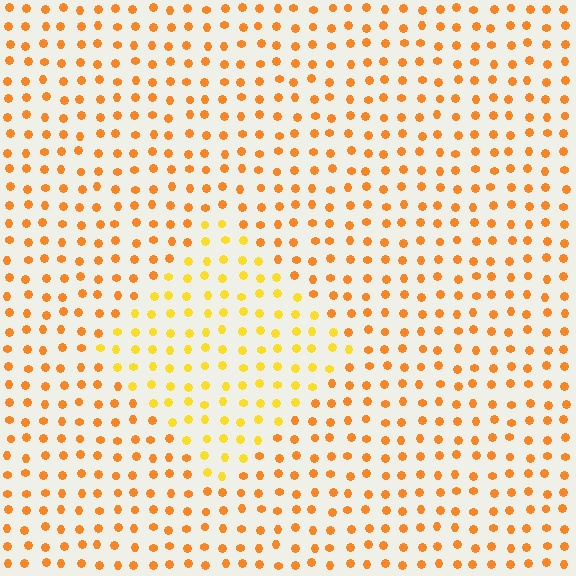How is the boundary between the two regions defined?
The boundary is defined purely by a slight shift in hue (about 25 degrees). Spacing, size, and orientation are identical on both sides.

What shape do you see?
I see a diamond.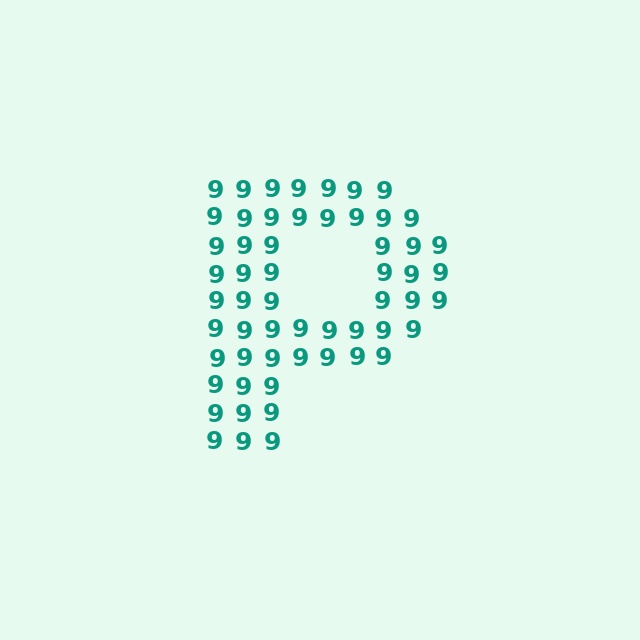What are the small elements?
The small elements are digit 9's.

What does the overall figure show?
The overall figure shows the letter P.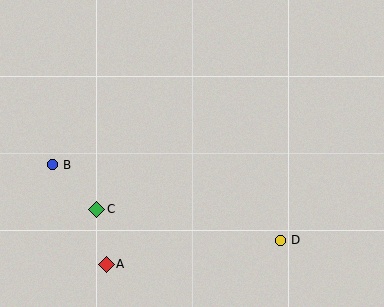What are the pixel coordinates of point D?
Point D is at (281, 240).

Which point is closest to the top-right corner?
Point D is closest to the top-right corner.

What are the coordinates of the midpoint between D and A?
The midpoint between D and A is at (194, 252).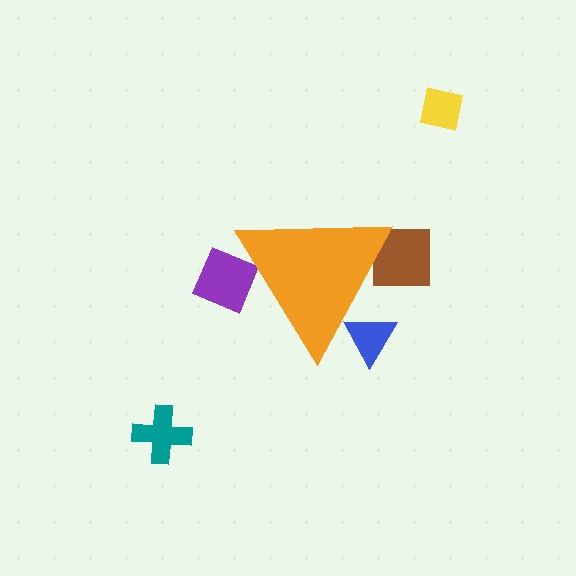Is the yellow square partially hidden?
No, the yellow square is fully visible.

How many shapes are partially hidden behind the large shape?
3 shapes are partially hidden.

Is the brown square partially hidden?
Yes, the brown square is partially hidden behind the orange triangle.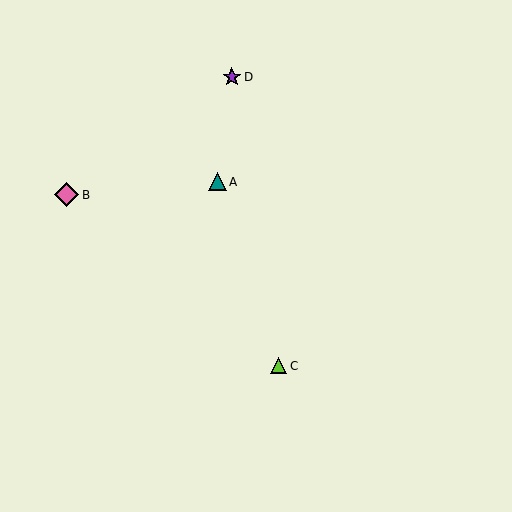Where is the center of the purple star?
The center of the purple star is at (232, 77).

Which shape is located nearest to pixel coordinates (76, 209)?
The pink diamond (labeled B) at (66, 195) is nearest to that location.